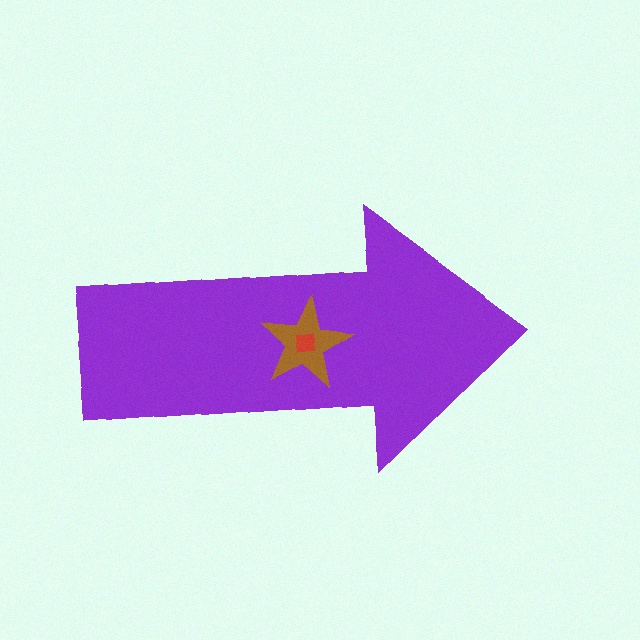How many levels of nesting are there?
3.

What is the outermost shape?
The purple arrow.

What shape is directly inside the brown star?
The red square.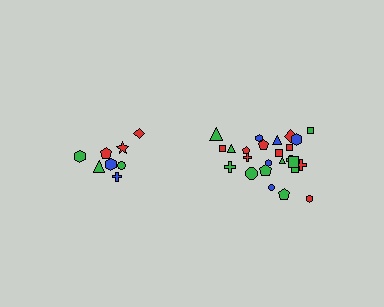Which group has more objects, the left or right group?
The right group.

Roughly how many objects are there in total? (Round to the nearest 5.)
Roughly 35 objects in total.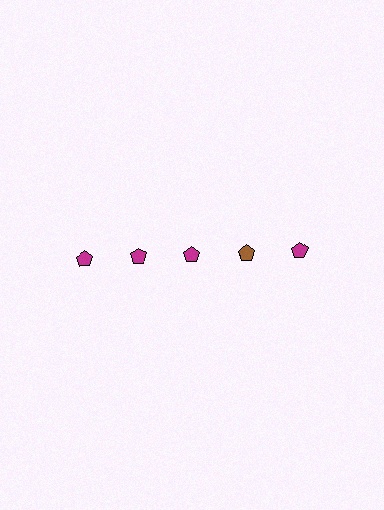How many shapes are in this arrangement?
There are 5 shapes arranged in a grid pattern.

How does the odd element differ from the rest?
It has a different color: brown instead of magenta.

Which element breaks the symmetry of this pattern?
The brown pentagon in the top row, second from right column breaks the symmetry. All other shapes are magenta pentagons.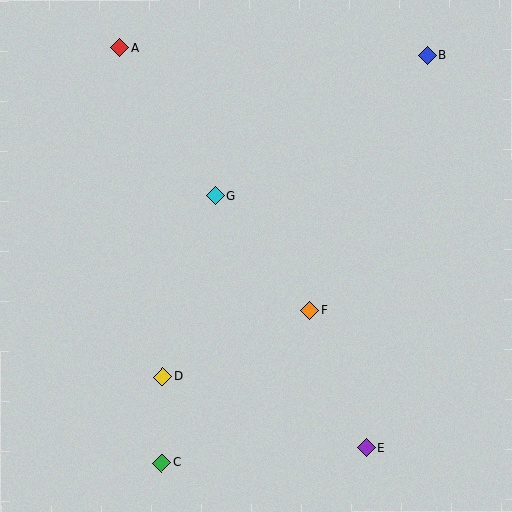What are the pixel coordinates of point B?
Point B is at (427, 55).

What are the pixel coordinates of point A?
Point A is at (120, 47).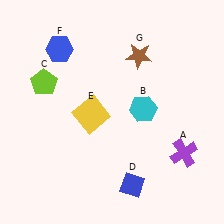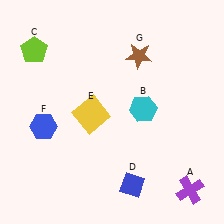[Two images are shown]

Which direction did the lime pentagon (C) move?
The lime pentagon (C) moved up.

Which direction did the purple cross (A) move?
The purple cross (A) moved down.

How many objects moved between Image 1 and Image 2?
3 objects moved between the two images.